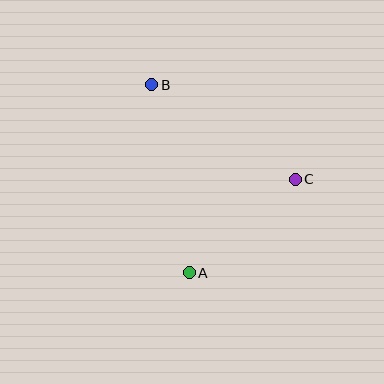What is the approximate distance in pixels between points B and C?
The distance between B and C is approximately 172 pixels.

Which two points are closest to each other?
Points A and C are closest to each other.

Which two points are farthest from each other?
Points A and B are farthest from each other.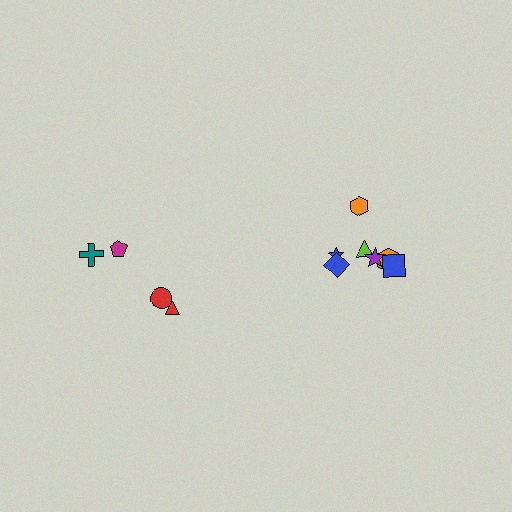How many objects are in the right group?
There are 7 objects.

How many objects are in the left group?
There are 4 objects.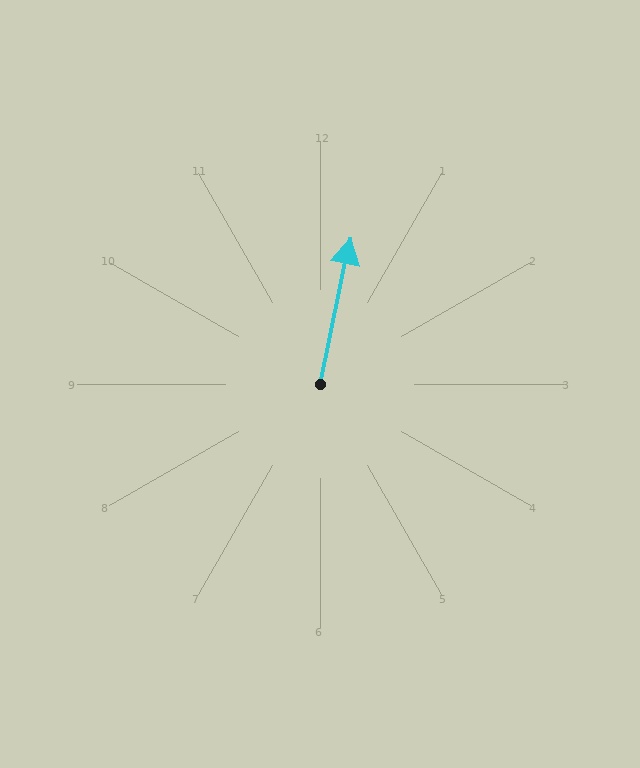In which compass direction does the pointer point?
North.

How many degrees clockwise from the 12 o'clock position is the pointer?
Approximately 12 degrees.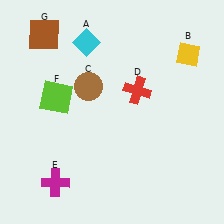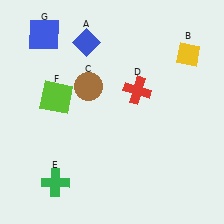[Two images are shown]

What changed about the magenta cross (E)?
In Image 1, E is magenta. In Image 2, it changed to green.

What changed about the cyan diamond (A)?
In Image 1, A is cyan. In Image 2, it changed to blue.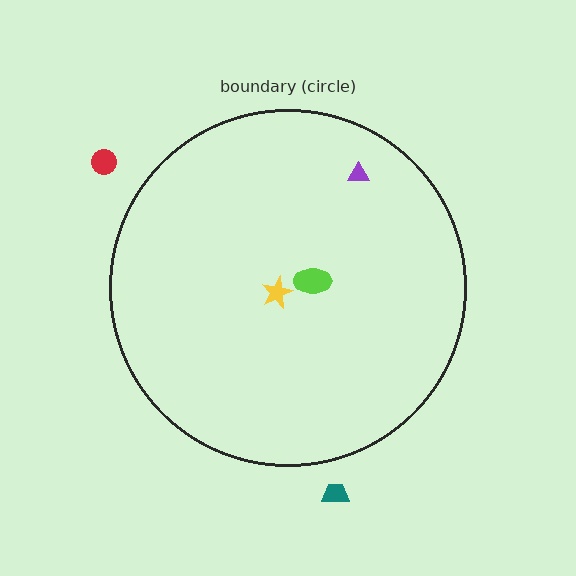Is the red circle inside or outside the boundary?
Outside.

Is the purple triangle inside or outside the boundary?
Inside.